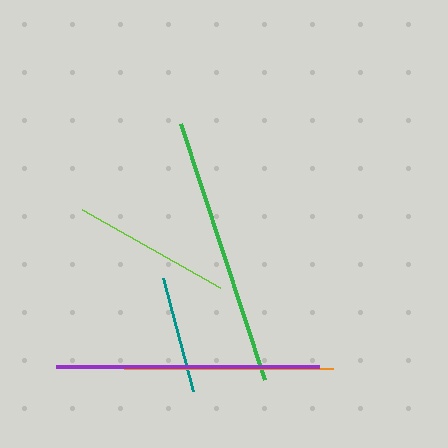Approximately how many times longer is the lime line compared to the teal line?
The lime line is approximately 1.4 times the length of the teal line.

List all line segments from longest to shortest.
From longest to shortest: green, purple, orange, lime, teal.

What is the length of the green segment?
The green segment is approximately 269 pixels long.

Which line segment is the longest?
The green line is the longest at approximately 269 pixels.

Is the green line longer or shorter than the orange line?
The green line is longer than the orange line.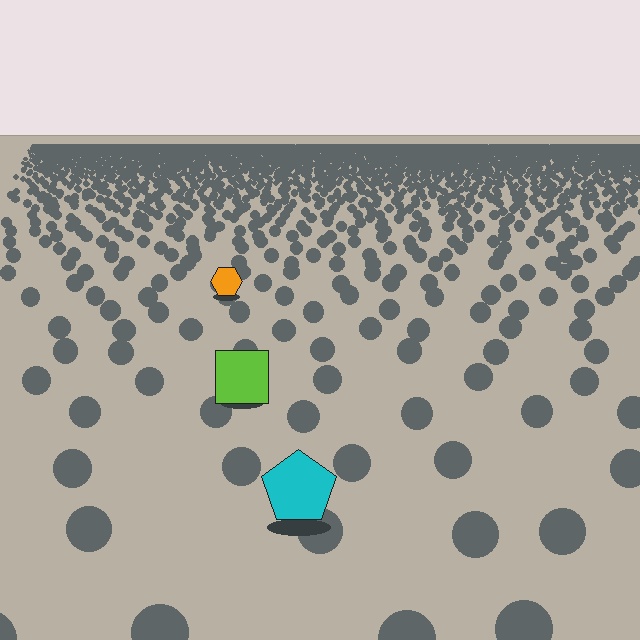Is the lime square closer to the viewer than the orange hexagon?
Yes. The lime square is closer — you can tell from the texture gradient: the ground texture is coarser near it.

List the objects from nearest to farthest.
From nearest to farthest: the cyan pentagon, the lime square, the orange hexagon.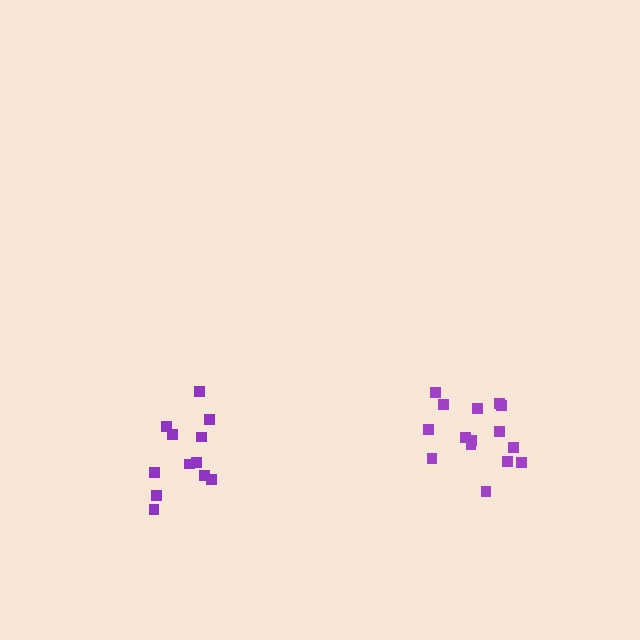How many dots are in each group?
Group 1: 15 dots, Group 2: 12 dots (27 total).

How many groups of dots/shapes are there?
There are 2 groups.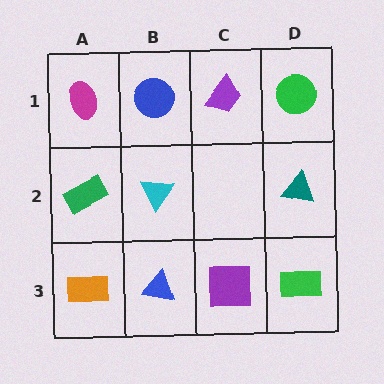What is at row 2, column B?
A cyan triangle.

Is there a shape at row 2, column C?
No, that cell is empty.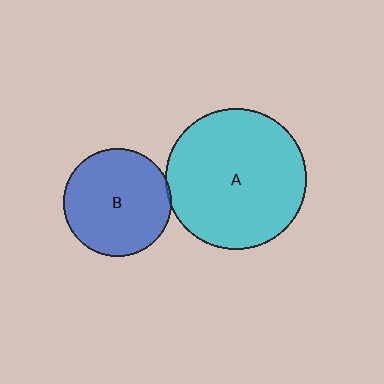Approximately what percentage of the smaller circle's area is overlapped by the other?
Approximately 5%.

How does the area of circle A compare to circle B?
Approximately 1.7 times.